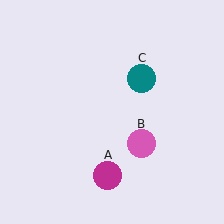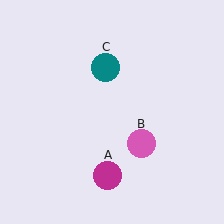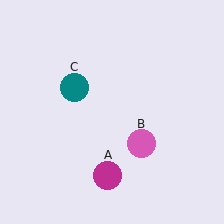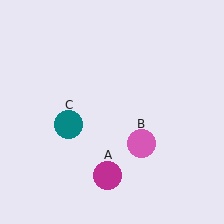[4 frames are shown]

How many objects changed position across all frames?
1 object changed position: teal circle (object C).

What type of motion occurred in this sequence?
The teal circle (object C) rotated counterclockwise around the center of the scene.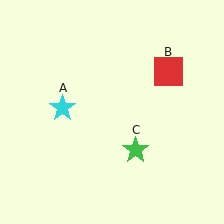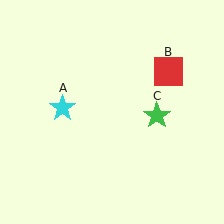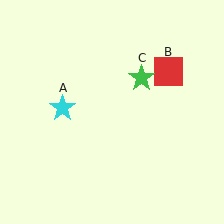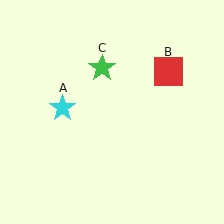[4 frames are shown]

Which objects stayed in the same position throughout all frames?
Cyan star (object A) and red square (object B) remained stationary.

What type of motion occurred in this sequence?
The green star (object C) rotated counterclockwise around the center of the scene.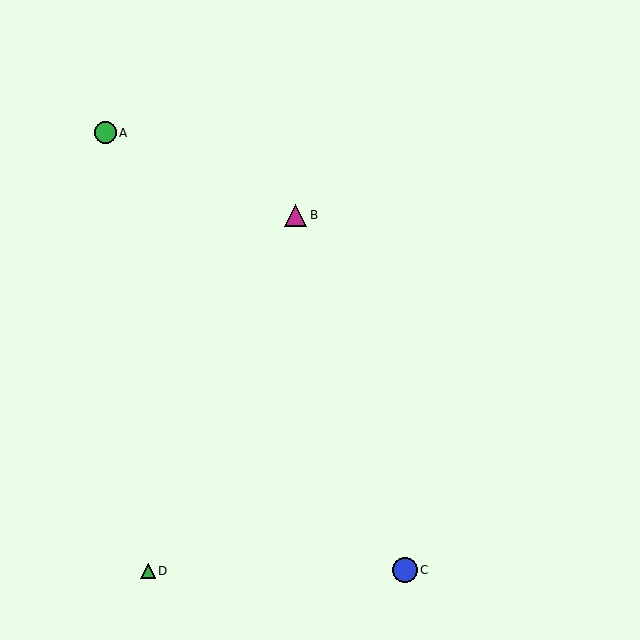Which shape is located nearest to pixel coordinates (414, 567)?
The blue circle (labeled C) at (405, 570) is nearest to that location.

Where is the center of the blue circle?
The center of the blue circle is at (405, 570).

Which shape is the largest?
The blue circle (labeled C) is the largest.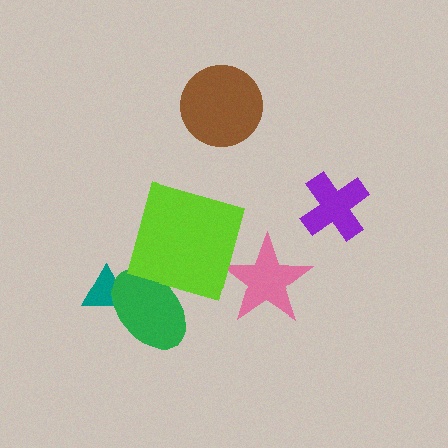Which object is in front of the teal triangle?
The green ellipse is in front of the teal triangle.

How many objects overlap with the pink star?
0 objects overlap with the pink star.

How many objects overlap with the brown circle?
0 objects overlap with the brown circle.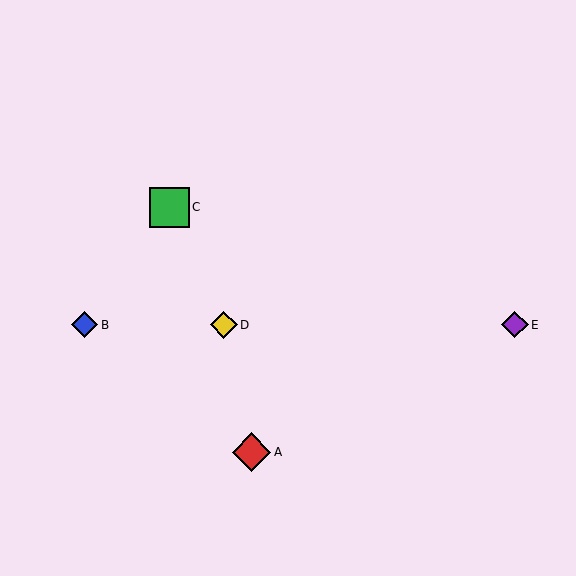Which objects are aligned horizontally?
Objects B, D, E are aligned horizontally.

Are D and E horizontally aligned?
Yes, both are at y≈325.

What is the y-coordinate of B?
Object B is at y≈325.